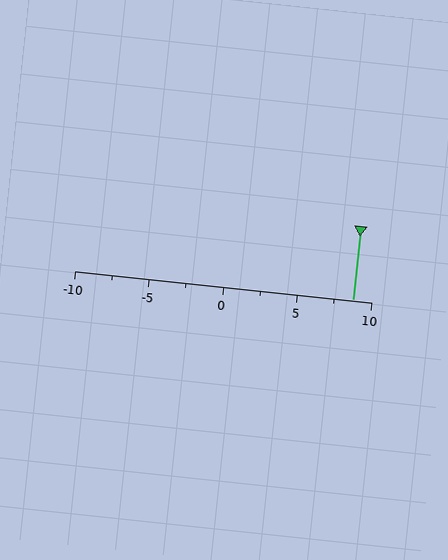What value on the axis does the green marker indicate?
The marker indicates approximately 8.8.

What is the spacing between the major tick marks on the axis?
The major ticks are spaced 5 apart.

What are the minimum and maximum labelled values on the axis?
The axis runs from -10 to 10.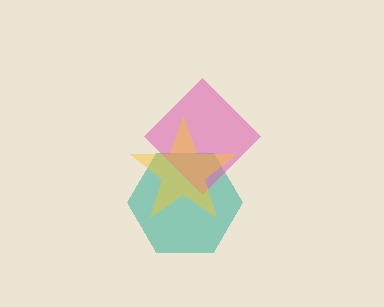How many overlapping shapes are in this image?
There are 3 overlapping shapes in the image.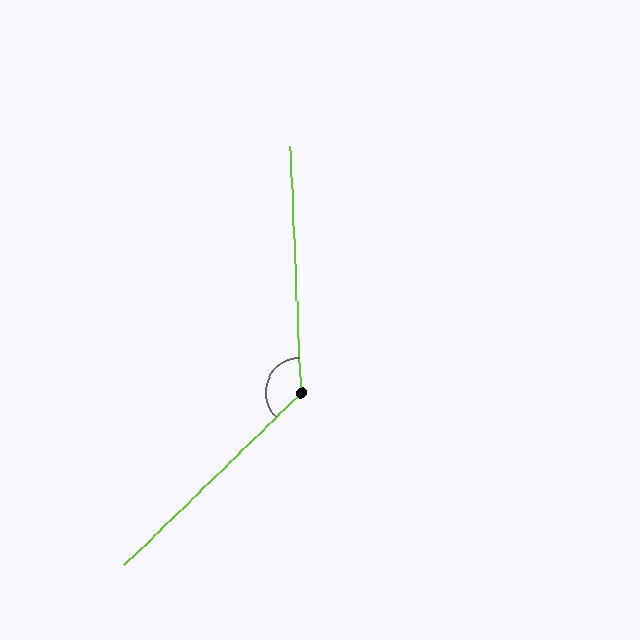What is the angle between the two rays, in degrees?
Approximately 132 degrees.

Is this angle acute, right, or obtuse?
It is obtuse.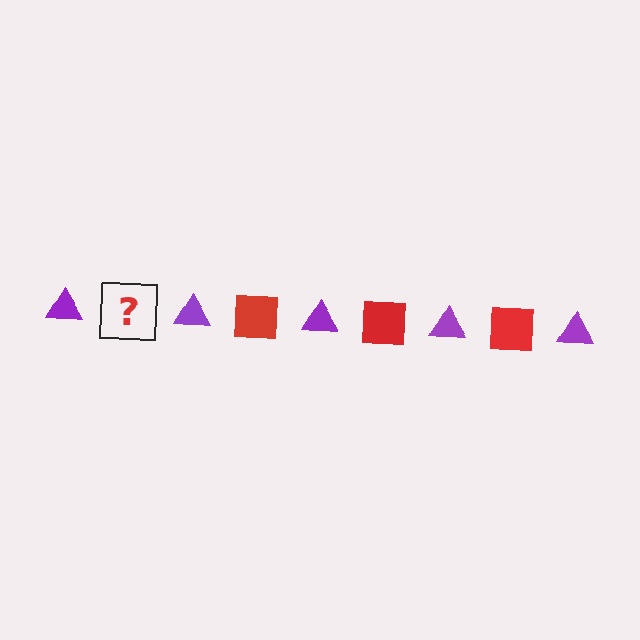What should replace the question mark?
The question mark should be replaced with a red square.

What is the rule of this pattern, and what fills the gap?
The rule is that the pattern alternates between purple triangle and red square. The gap should be filled with a red square.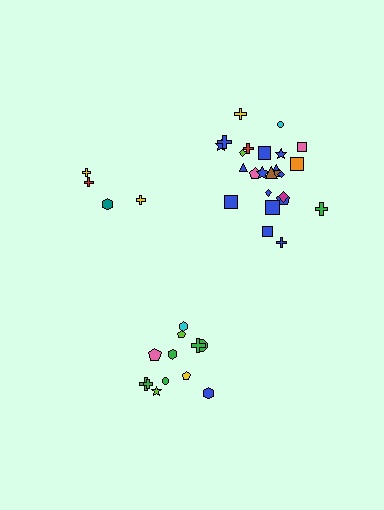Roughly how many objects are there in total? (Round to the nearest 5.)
Roughly 40 objects in total.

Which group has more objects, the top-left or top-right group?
The top-right group.